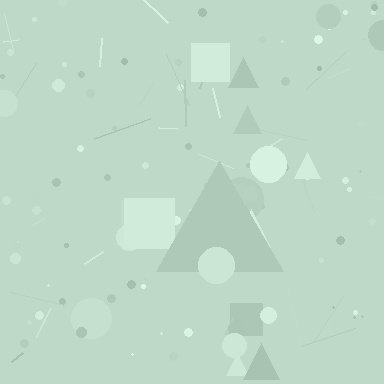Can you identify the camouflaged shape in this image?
The camouflaged shape is a triangle.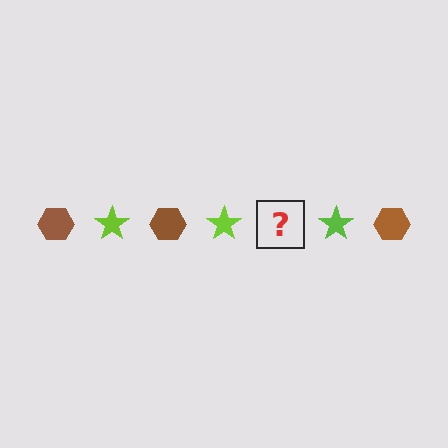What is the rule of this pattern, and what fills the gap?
The rule is that the pattern alternates between brown hexagon and lime star. The gap should be filled with a brown hexagon.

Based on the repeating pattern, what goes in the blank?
The blank should be a brown hexagon.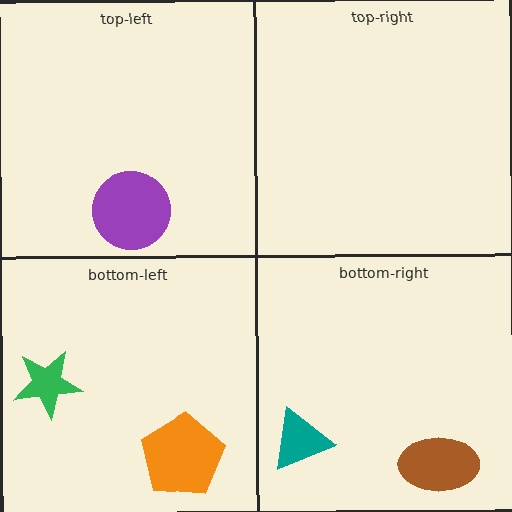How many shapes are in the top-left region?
1.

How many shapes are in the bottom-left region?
2.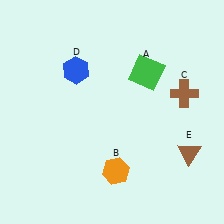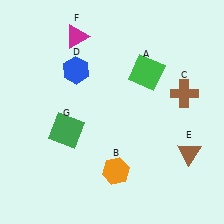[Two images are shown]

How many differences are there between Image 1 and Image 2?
There are 2 differences between the two images.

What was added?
A magenta triangle (F), a green square (G) were added in Image 2.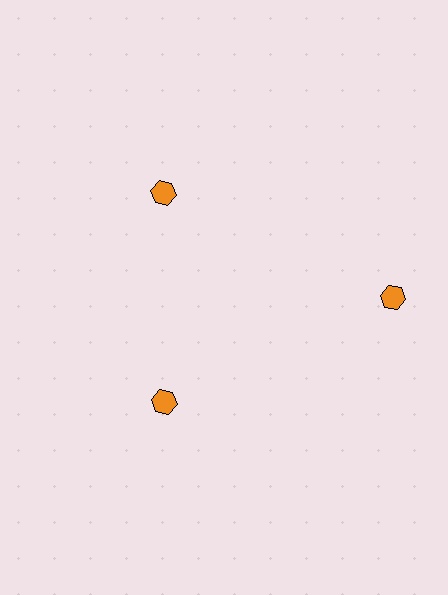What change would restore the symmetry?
The symmetry would be restored by moving it inward, back onto the ring so that all 3 hexagons sit at equal angles and equal distance from the center.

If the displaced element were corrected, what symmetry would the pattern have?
It would have 3-fold rotational symmetry — the pattern would map onto itself every 120 degrees.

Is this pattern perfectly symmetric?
No. The 3 orange hexagons are arranged in a ring, but one element near the 3 o'clock position is pushed outward from the center, breaking the 3-fold rotational symmetry.